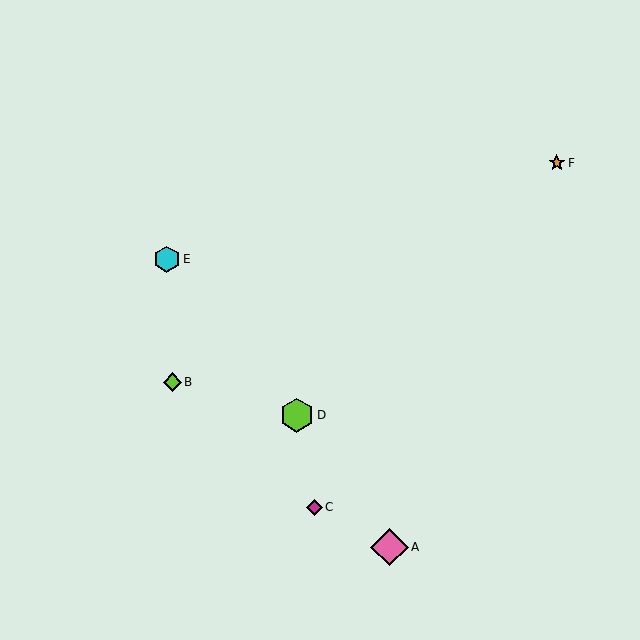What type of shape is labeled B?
Shape B is a lime diamond.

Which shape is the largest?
The pink diamond (labeled A) is the largest.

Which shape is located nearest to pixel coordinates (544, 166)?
The orange star (labeled F) at (557, 163) is nearest to that location.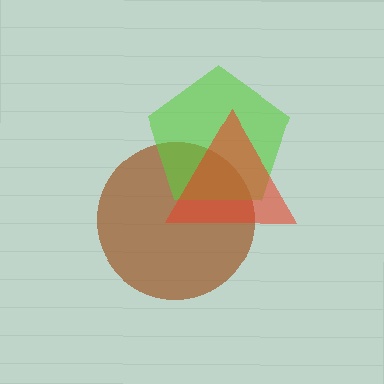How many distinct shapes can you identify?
There are 3 distinct shapes: a brown circle, a lime pentagon, a red triangle.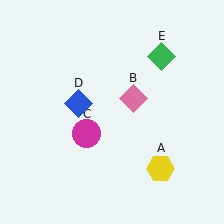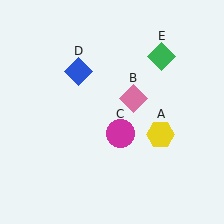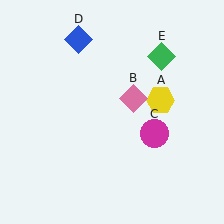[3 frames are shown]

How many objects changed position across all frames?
3 objects changed position: yellow hexagon (object A), magenta circle (object C), blue diamond (object D).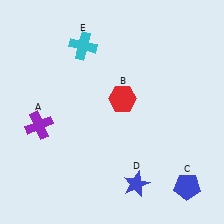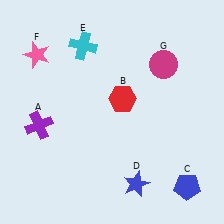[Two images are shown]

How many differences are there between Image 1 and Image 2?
There are 2 differences between the two images.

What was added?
A pink star (F), a magenta circle (G) were added in Image 2.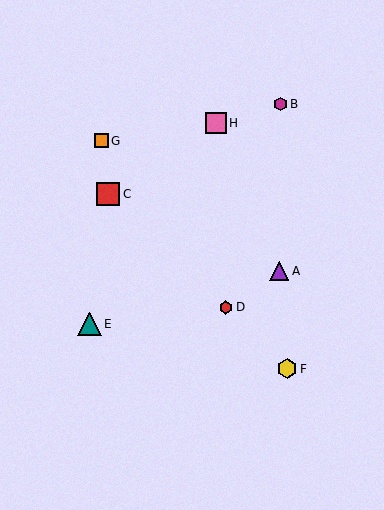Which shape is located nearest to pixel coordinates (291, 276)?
The purple triangle (labeled A) at (279, 271) is nearest to that location.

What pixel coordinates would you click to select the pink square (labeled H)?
Click at (216, 123) to select the pink square H.